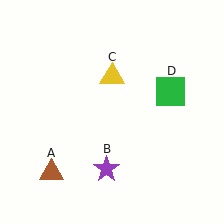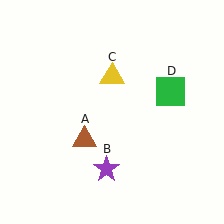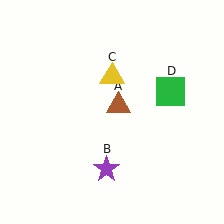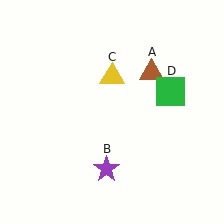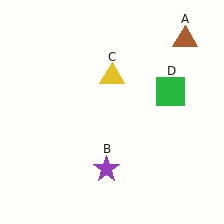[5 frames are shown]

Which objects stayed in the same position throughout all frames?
Purple star (object B) and yellow triangle (object C) and green square (object D) remained stationary.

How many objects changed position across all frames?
1 object changed position: brown triangle (object A).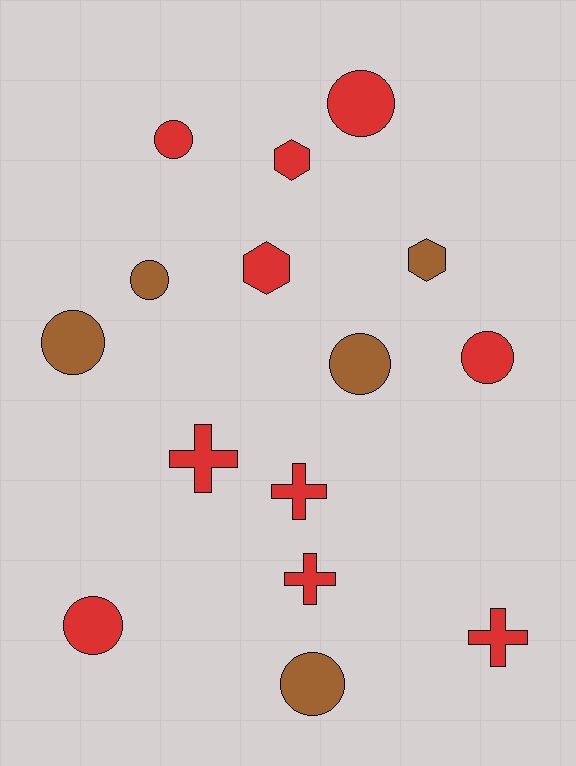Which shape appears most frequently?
Circle, with 8 objects.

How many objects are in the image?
There are 15 objects.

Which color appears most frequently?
Red, with 10 objects.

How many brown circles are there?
There are 4 brown circles.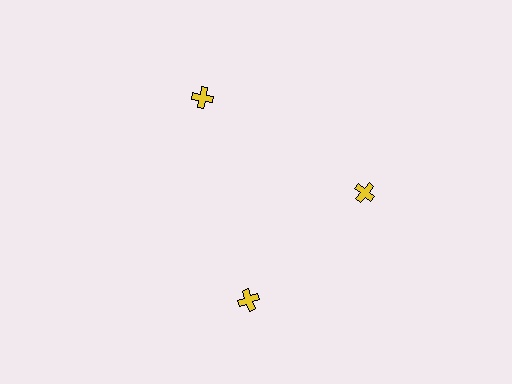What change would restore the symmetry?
The symmetry would be restored by rotating it back into even spacing with its neighbors so that all 3 crosses sit at equal angles and equal distance from the center.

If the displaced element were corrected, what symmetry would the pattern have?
It would have 3-fold rotational symmetry — the pattern would map onto itself every 120 degrees.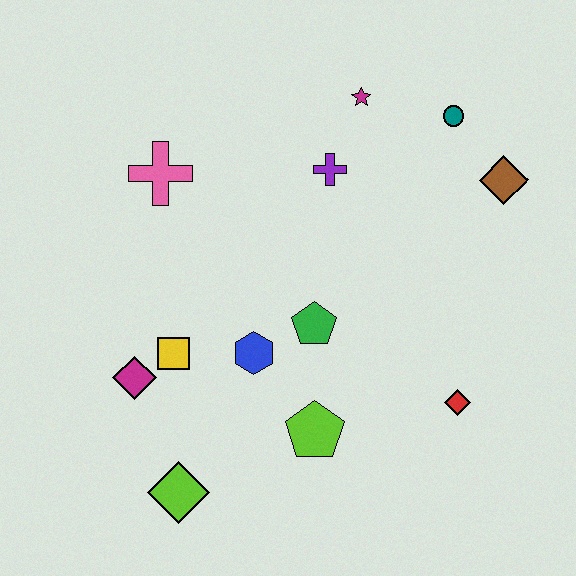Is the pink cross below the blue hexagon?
No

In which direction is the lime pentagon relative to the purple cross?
The lime pentagon is below the purple cross.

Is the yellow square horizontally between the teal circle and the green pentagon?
No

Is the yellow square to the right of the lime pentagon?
No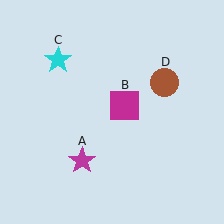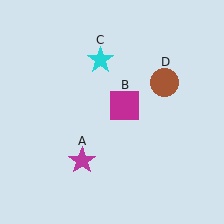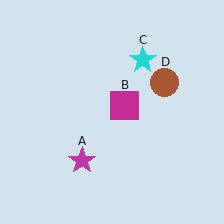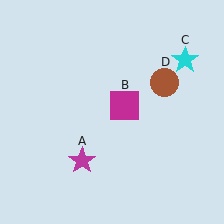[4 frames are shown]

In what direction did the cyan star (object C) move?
The cyan star (object C) moved right.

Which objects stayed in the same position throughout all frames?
Magenta star (object A) and magenta square (object B) and brown circle (object D) remained stationary.